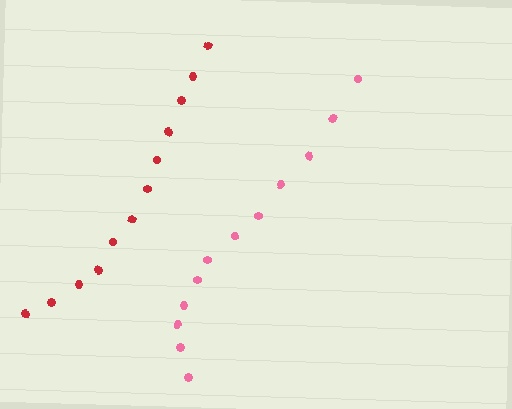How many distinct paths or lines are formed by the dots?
There are 2 distinct paths.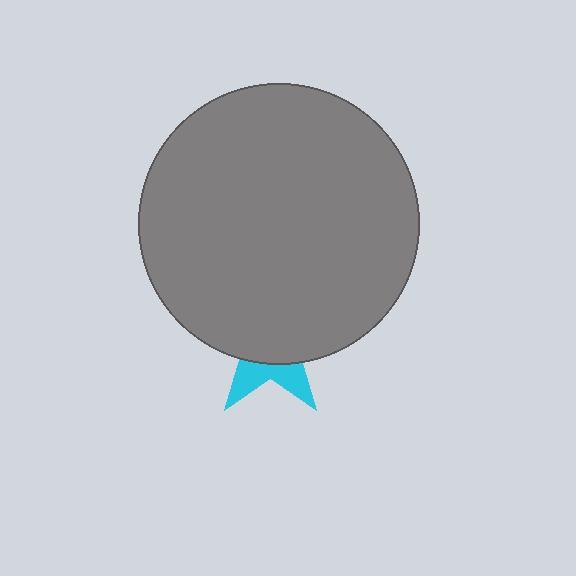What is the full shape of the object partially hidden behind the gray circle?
The partially hidden object is a cyan star.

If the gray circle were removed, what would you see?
You would see the complete cyan star.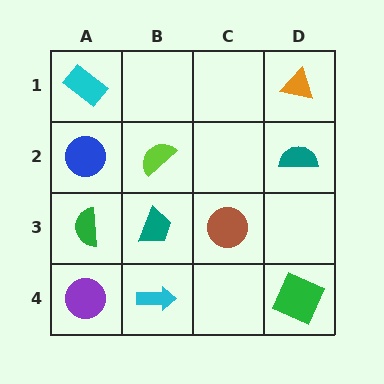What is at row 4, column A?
A purple circle.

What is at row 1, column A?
A cyan rectangle.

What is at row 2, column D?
A teal semicircle.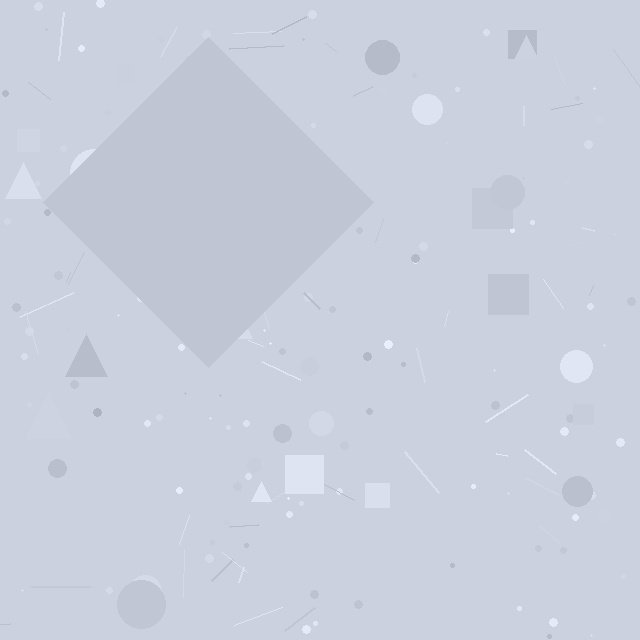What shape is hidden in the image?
A diamond is hidden in the image.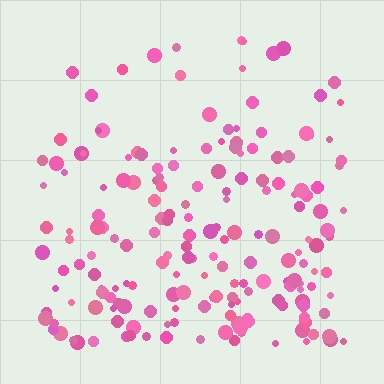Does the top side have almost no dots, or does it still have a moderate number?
Still a moderate number, just noticeably fewer than the bottom.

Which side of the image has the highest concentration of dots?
The bottom.